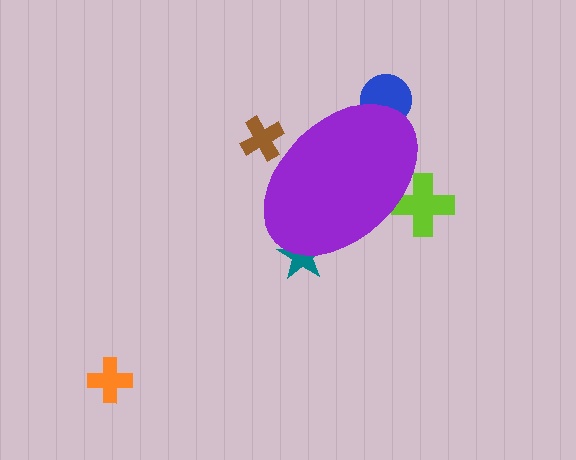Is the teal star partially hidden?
Yes, the teal star is partially hidden behind the purple ellipse.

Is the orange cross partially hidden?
No, the orange cross is fully visible.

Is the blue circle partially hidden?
Yes, the blue circle is partially hidden behind the purple ellipse.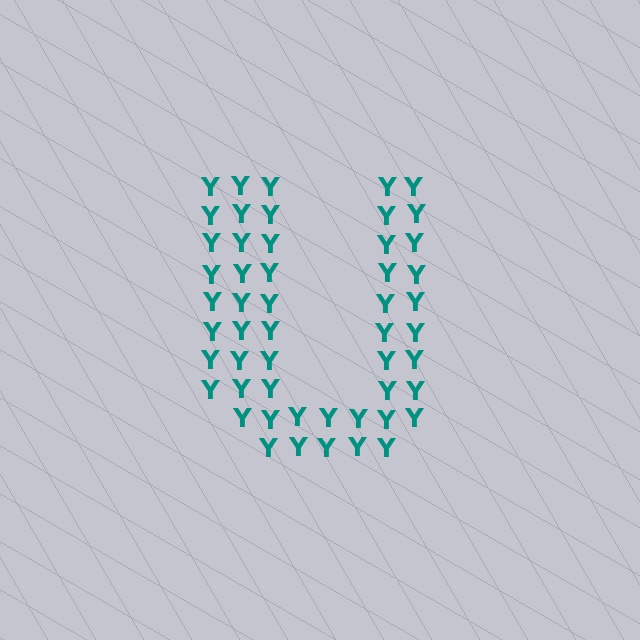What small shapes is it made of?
It is made of small letter Y's.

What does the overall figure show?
The overall figure shows the letter U.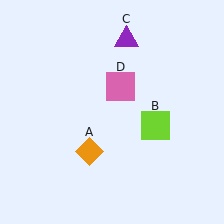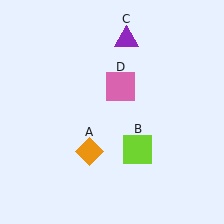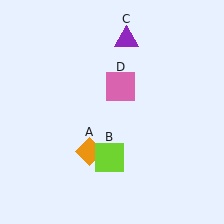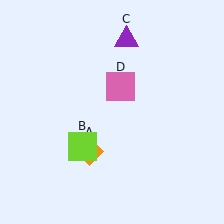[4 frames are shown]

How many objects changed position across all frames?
1 object changed position: lime square (object B).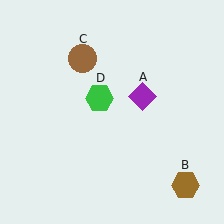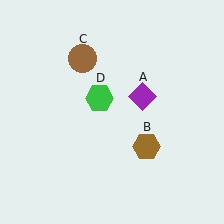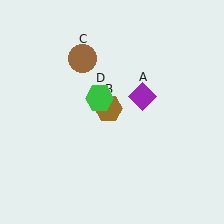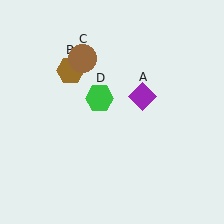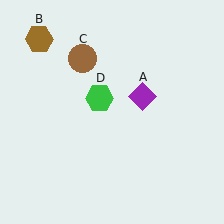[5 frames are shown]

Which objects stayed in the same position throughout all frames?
Purple diamond (object A) and brown circle (object C) and green hexagon (object D) remained stationary.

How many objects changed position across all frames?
1 object changed position: brown hexagon (object B).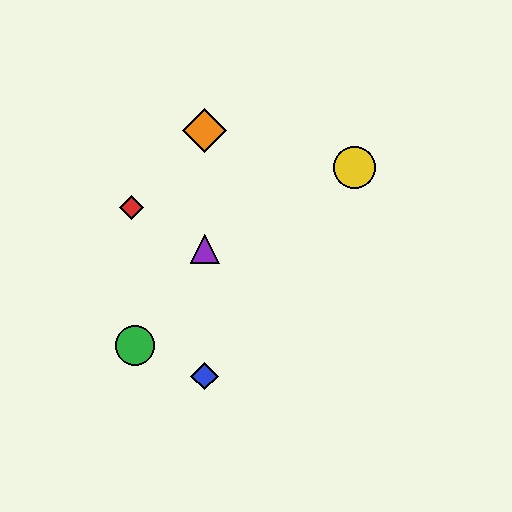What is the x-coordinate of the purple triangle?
The purple triangle is at x≈205.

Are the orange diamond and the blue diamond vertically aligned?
Yes, both are at x≈205.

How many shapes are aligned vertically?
3 shapes (the blue diamond, the purple triangle, the orange diamond) are aligned vertically.